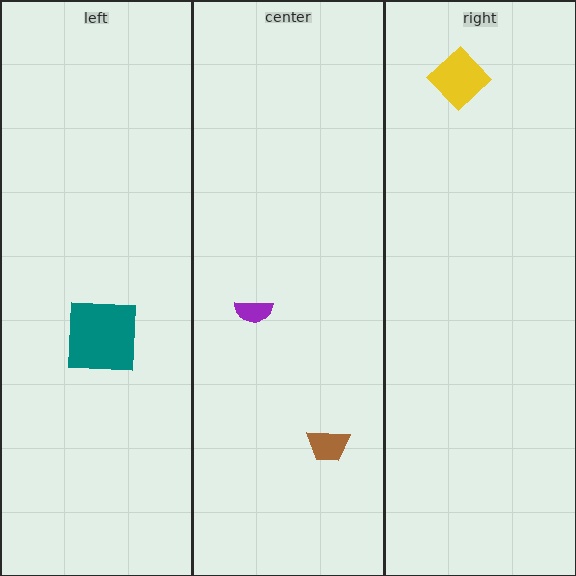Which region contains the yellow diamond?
The right region.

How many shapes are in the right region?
1.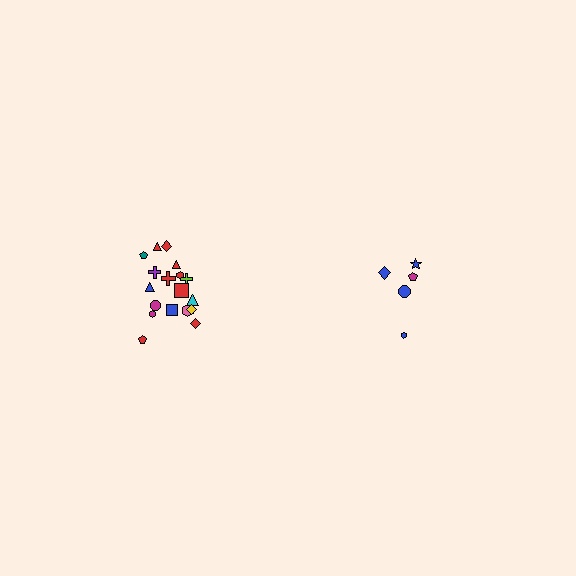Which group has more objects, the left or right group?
The left group.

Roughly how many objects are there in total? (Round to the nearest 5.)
Roughly 25 objects in total.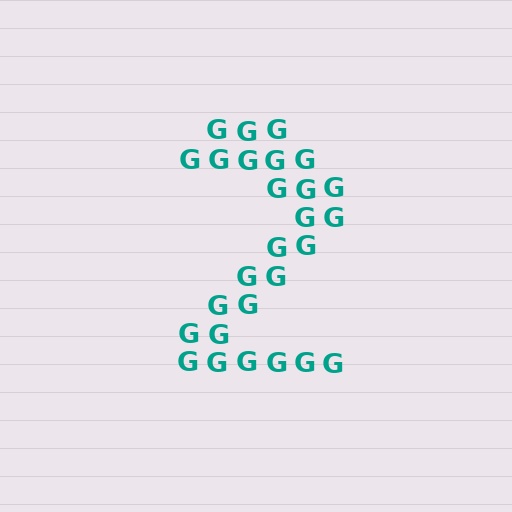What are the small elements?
The small elements are letter G's.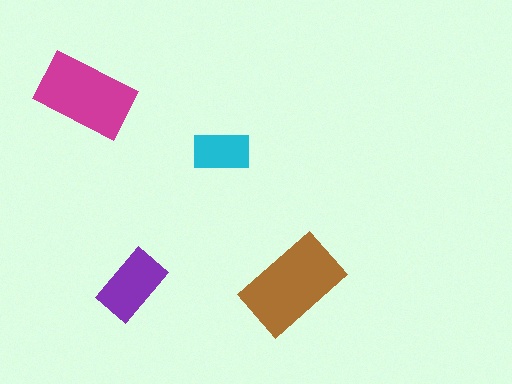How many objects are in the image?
There are 4 objects in the image.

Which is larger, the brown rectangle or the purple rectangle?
The brown one.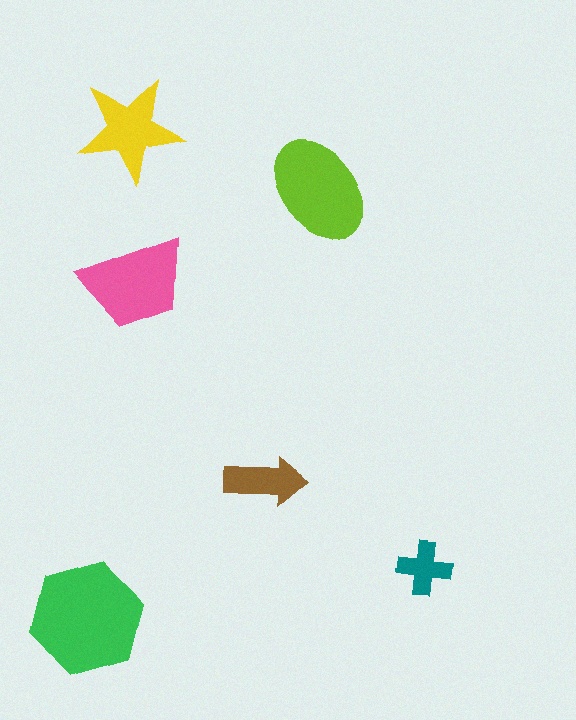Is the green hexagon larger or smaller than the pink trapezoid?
Larger.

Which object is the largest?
The green hexagon.